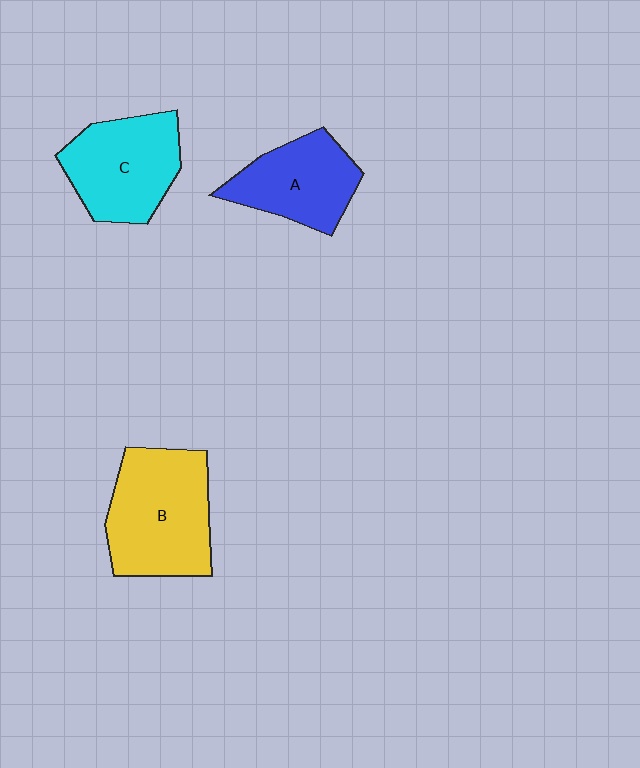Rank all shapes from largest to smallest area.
From largest to smallest: B (yellow), C (cyan), A (blue).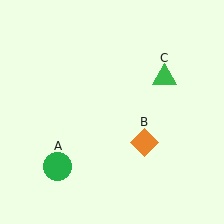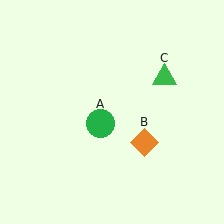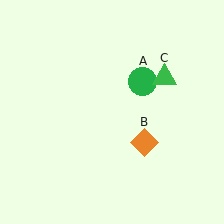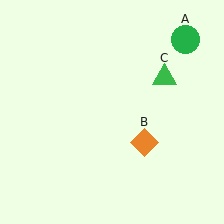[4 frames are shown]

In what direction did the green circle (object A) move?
The green circle (object A) moved up and to the right.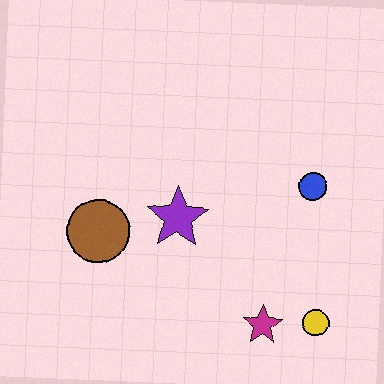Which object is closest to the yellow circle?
The magenta star is closest to the yellow circle.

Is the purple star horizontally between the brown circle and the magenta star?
Yes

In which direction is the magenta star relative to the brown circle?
The magenta star is to the right of the brown circle.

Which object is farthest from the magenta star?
The brown circle is farthest from the magenta star.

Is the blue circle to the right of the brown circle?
Yes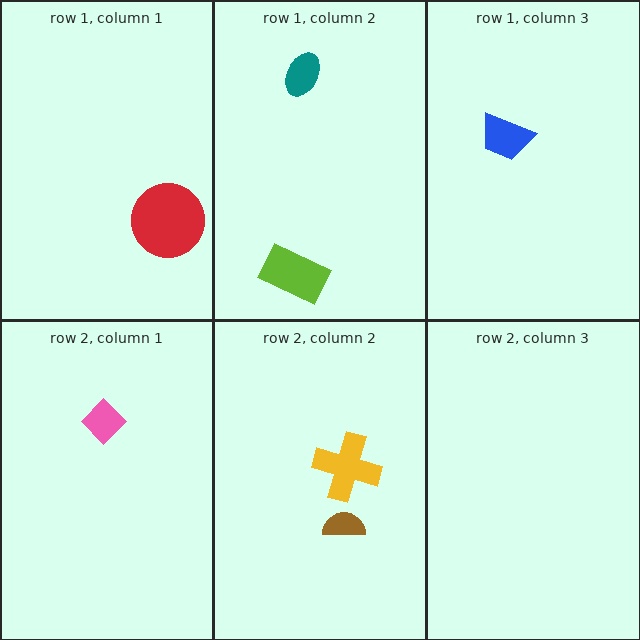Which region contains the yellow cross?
The row 2, column 2 region.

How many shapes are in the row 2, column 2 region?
2.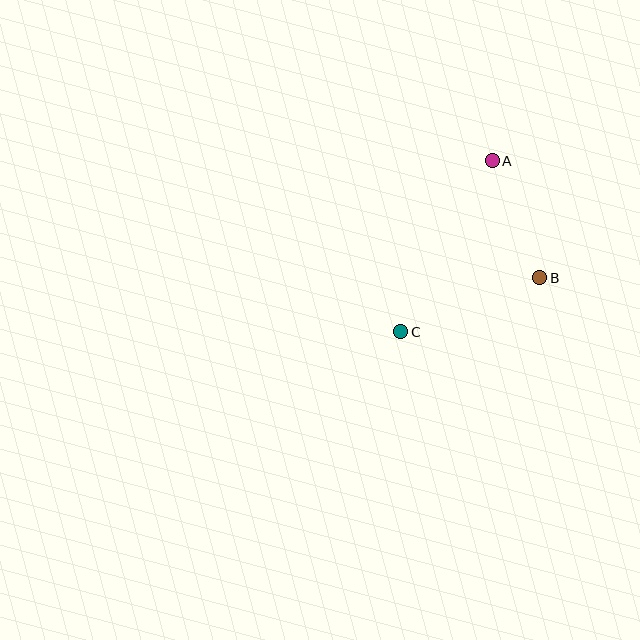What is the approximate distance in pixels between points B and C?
The distance between B and C is approximately 149 pixels.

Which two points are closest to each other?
Points A and B are closest to each other.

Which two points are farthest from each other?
Points A and C are farthest from each other.